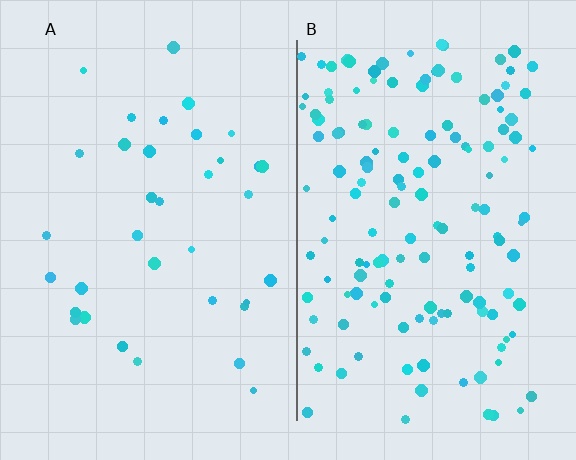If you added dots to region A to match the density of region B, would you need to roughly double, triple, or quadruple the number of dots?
Approximately quadruple.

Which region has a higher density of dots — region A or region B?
B (the right).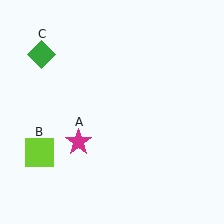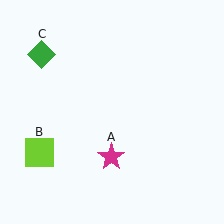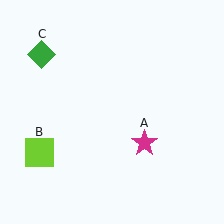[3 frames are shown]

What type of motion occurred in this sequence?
The magenta star (object A) rotated counterclockwise around the center of the scene.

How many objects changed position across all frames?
1 object changed position: magenta star (object A).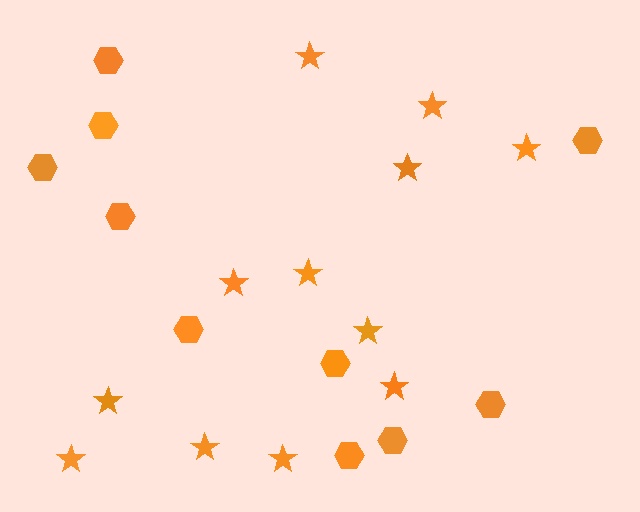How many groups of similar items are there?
There are 2 groups: one group of hexagons (10) and one group of stars (12).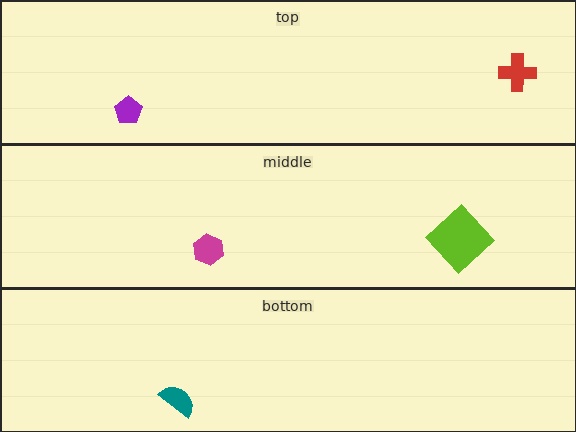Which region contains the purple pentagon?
The top region.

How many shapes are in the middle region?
2.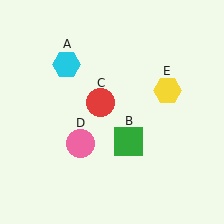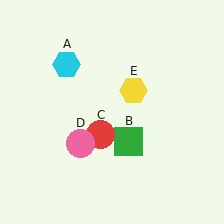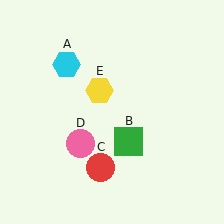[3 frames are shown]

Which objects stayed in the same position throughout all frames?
Cyan hexagon (object A) and green square (object B) and pink circle (object D) remained stationary.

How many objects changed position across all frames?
2 objects changed position: red circle (object C), yellow hexagon (object E).